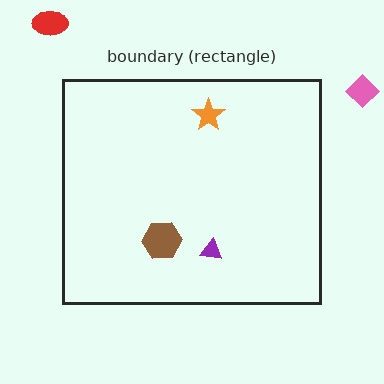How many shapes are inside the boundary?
3 inside, 2 outside.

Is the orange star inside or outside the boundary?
Inside.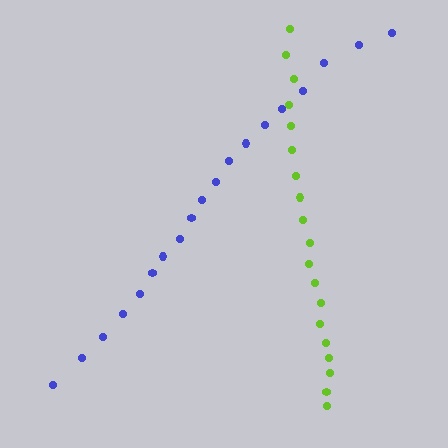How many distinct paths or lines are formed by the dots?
There are 2 distinct paths.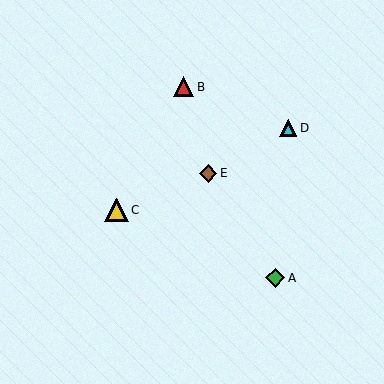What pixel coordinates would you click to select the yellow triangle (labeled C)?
Click at (116, 210) to select the yellow triangle C.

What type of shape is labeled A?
Shape A is a green diamond.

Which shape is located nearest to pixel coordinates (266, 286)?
The green diamond (labeled A) at (275, 278) is nearest to that location.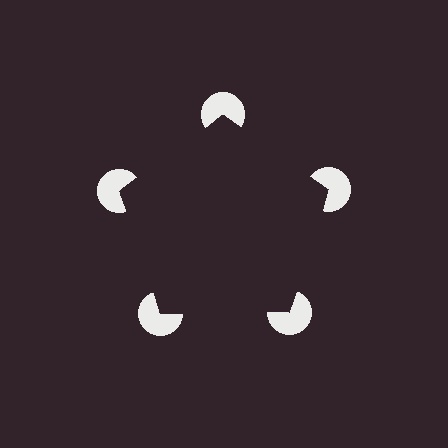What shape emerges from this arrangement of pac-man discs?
An illusory pentagon — its edges are inferred from the aligned wedge cuts in the pac-man discs, not physically drawn.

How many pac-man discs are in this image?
There are 5 — one at each vertex of the illusory pentagon.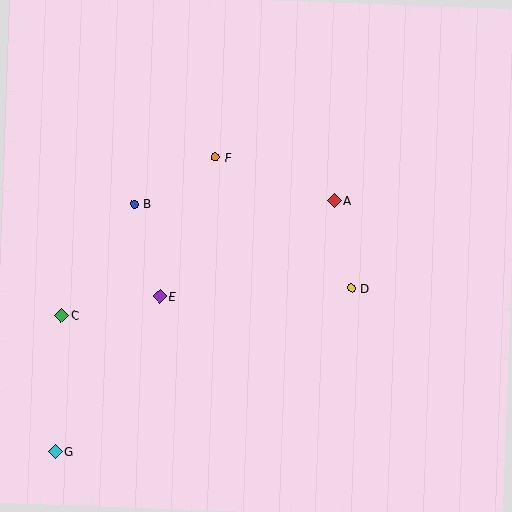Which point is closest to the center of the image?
Point A at (334, 200) is closest to the center.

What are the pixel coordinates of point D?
Point D is at (351, 288).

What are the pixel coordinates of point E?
Point E is at (160, 296).